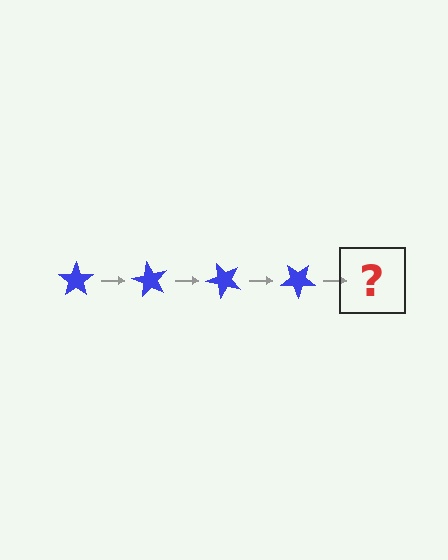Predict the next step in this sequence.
The next step is a blue star rotated 240 degrees.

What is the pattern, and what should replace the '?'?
The pattern is that the star rotates 60 degrees each step. The '?' should be a blue star rotated 240 degrees.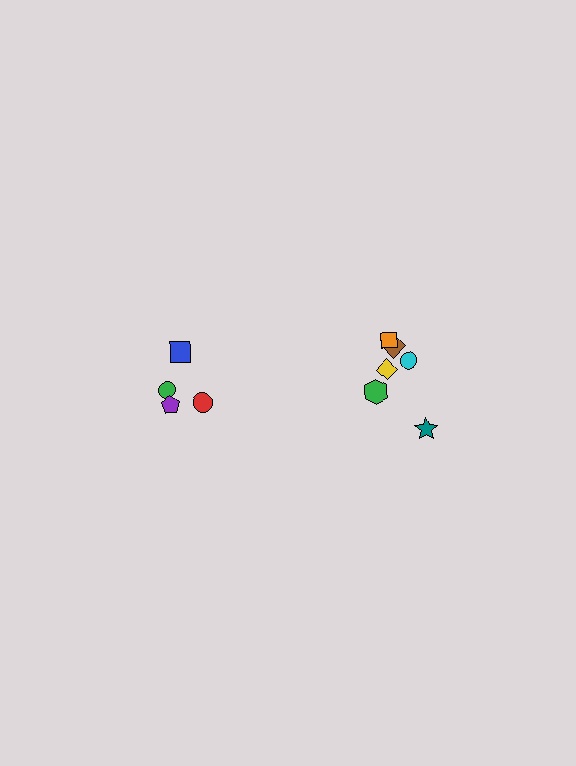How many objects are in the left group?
There are 4 objects.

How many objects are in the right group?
There are 6 objects.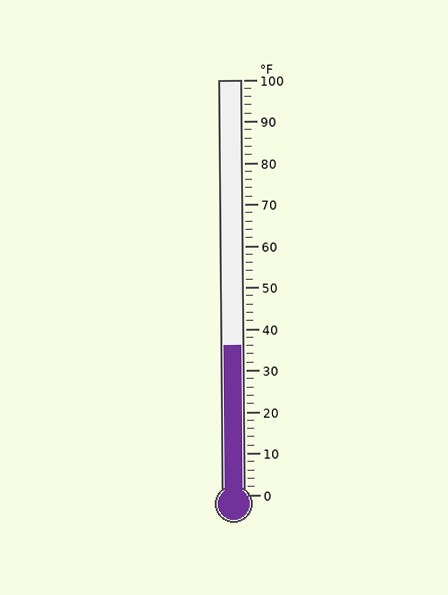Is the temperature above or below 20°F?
The temperature is above 20°F.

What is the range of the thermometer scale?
The thermometer scale ranges from 0°F to 100°F.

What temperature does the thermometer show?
The thermometer shows approximately 36°F.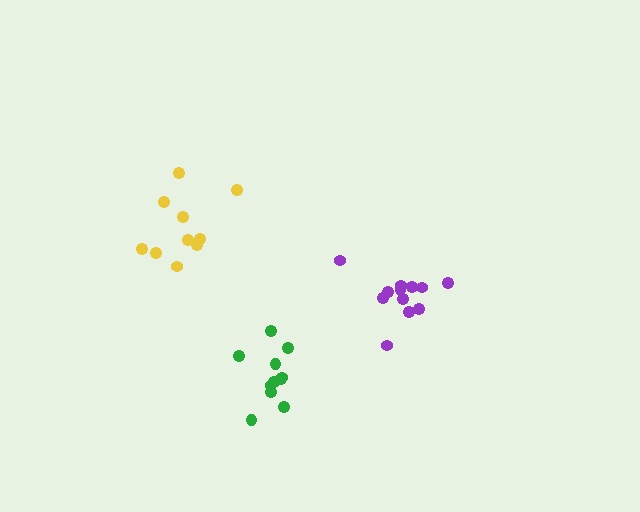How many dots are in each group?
Group 1: 10 dots, Group 2: 12 dots, Group 3: 11 dots (33 total).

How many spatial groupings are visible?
There are 3 spatial groupings.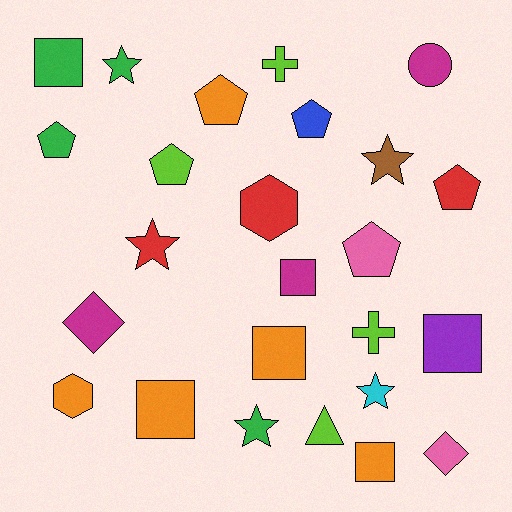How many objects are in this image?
There are 25 objects.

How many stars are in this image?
There are 5 stars.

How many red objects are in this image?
There are 3 red objects.